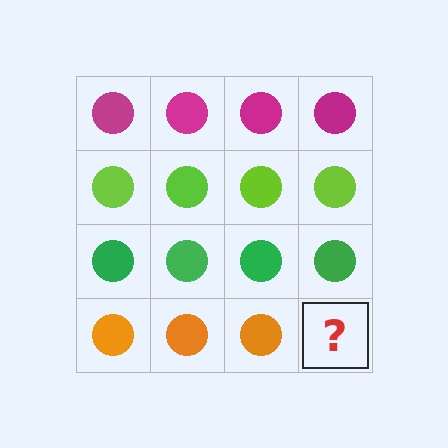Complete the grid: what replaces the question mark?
The question mark should be replaced with an orange circle.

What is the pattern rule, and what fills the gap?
The rule is that each row has a consistent color. The gap should be filled with an orange circle.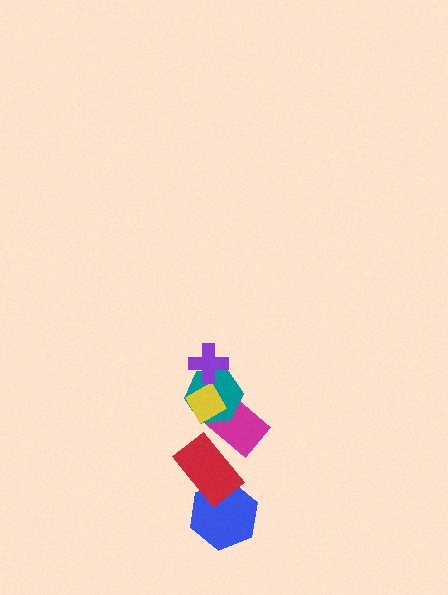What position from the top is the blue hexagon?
The blue hexagon is 6th from the top.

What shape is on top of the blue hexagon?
The red rectangle is on top of the blue hexagon.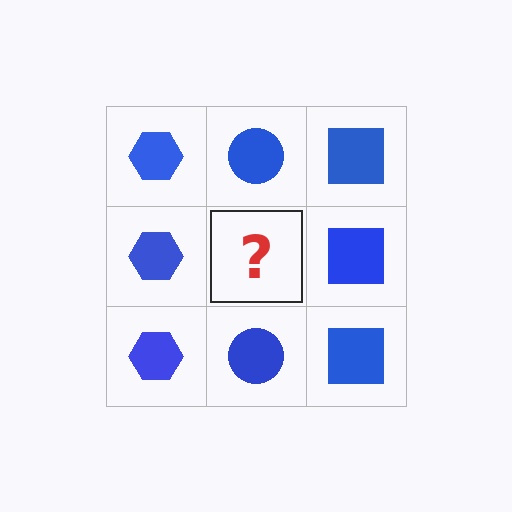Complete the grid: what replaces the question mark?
The question mark should be replaced with a blue circle.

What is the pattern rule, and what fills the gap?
The rule is that each column has a consistent shape. The gap should be filled with a blue circle.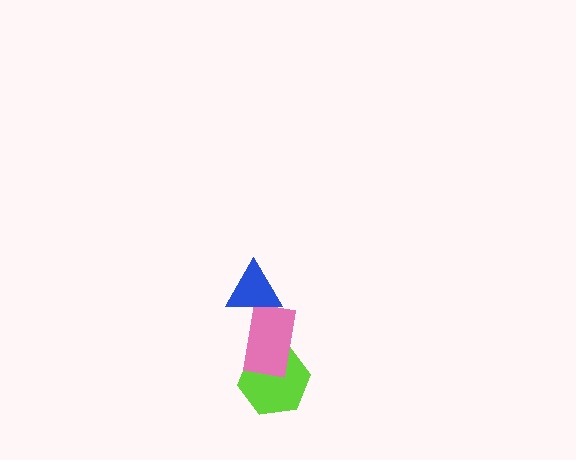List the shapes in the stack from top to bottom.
From top to bottom: the blue triangle, the pink rectangle, the lime hexagon.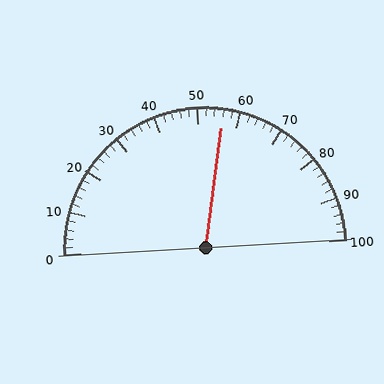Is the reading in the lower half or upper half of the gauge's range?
The reading is in the upper half of the range (0 to 100).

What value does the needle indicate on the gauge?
The needle indicates approximately 56.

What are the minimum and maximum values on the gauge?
The gauge ranges from 0 to 100.